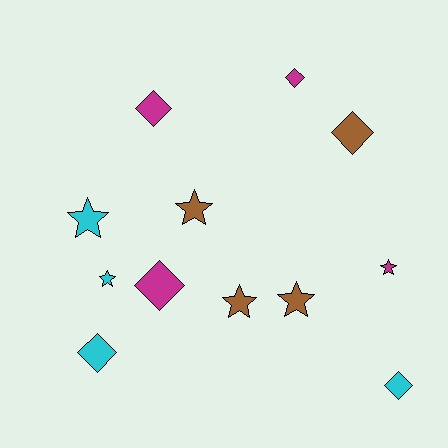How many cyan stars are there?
There are 2 cyan stars.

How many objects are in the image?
There are 12 objects.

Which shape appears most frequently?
Star, with 6 objects.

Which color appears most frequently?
Brown, with 4 objects.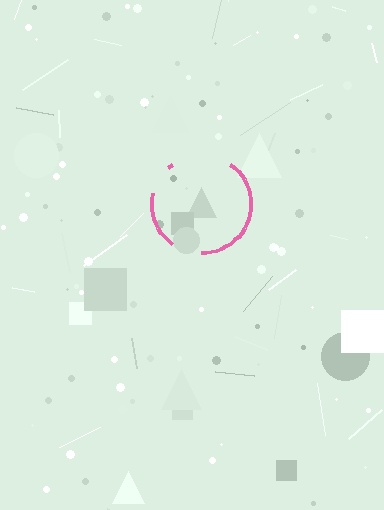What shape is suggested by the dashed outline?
The dashed outline suggests a circle.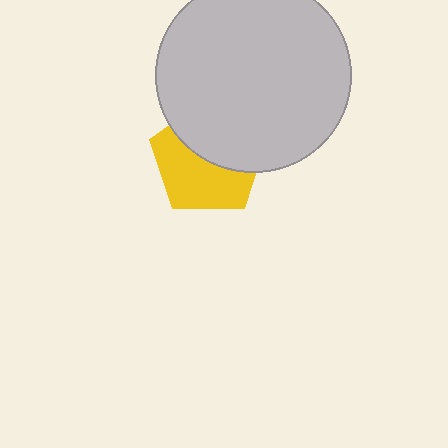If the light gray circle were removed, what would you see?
You would see the complete yellow pentagon.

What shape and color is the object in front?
The object in front is a light gray circle.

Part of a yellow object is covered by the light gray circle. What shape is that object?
It is a pentagon.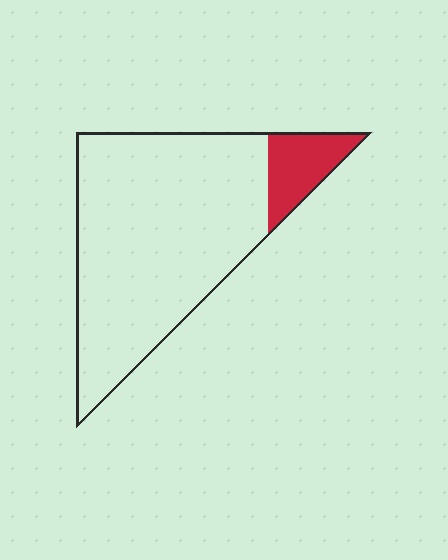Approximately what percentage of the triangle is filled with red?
Approximately 10%.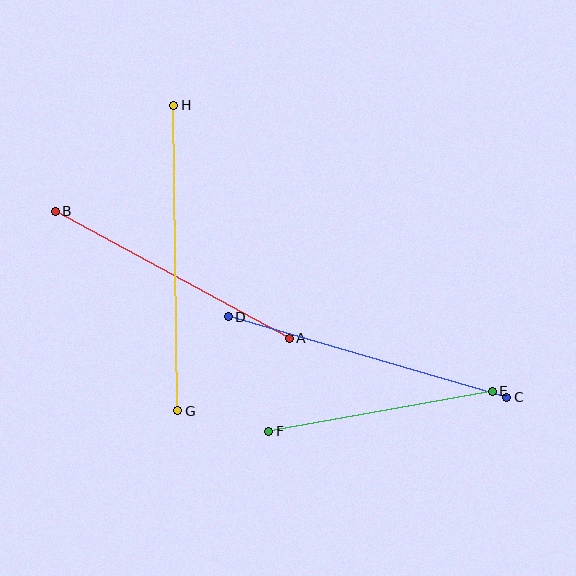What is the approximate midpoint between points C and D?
The midpoint is at approximately (368, 357) pixels.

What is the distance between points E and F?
The distance is approximately 227 pixels.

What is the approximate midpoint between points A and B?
The midpoint is at approximately (172, 275) pixels.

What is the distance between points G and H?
The distance is approximately 306 pixels.